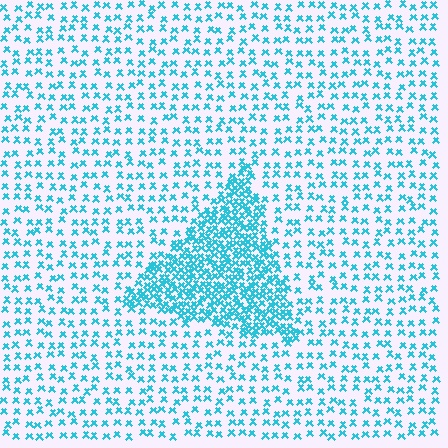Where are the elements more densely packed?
The elements are more densely packed inside the triangle boundary.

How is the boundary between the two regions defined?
The boundary is defined by a change in element density (approximately 2.7x ratio). All elements are the same color, size, and shape.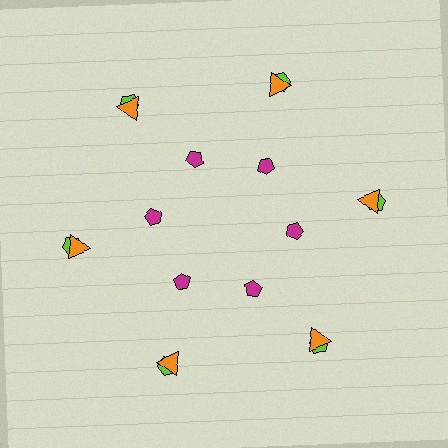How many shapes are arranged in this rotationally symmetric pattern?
There are 18 shapes, arranged in 6 groups of 3.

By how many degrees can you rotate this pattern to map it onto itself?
The pattern maps onto itself every 60 degrees of rotation.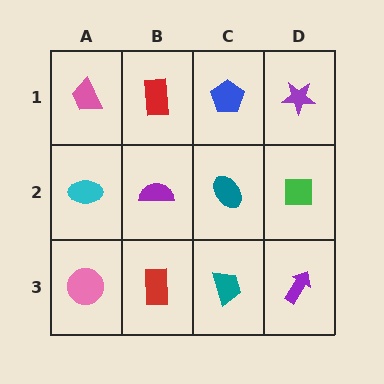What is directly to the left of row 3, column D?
A teal trapezoid.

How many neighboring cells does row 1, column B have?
3.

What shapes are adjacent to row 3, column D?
A green square (row 2, column D), a teal trapezoid (row 3, column C).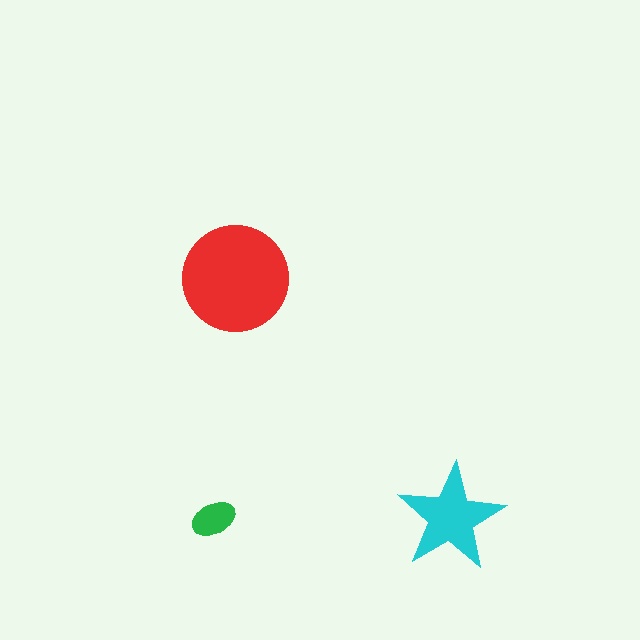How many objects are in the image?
There are 3 objects in the image.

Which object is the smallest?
The green ellipse.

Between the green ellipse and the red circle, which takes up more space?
The red circle.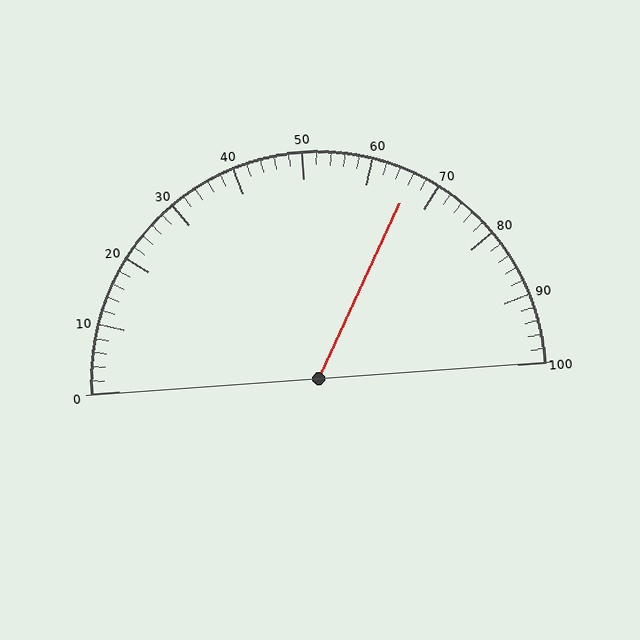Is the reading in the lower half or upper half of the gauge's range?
The reading is in the upper half of the range (0 to 100).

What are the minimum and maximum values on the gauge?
The gauge ranges from 0 to 100.